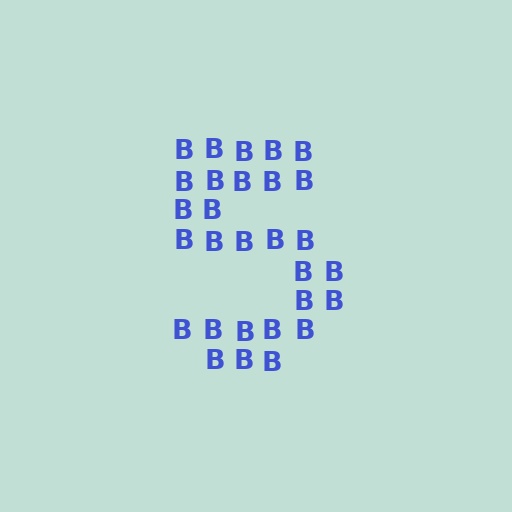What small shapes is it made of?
It is made of small letter B's.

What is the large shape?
The large shape is the digit 5.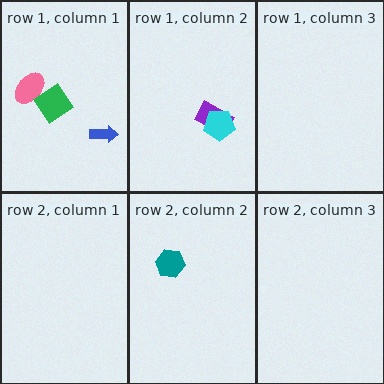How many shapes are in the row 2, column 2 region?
1.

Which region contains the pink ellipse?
The row 1, column 1 region.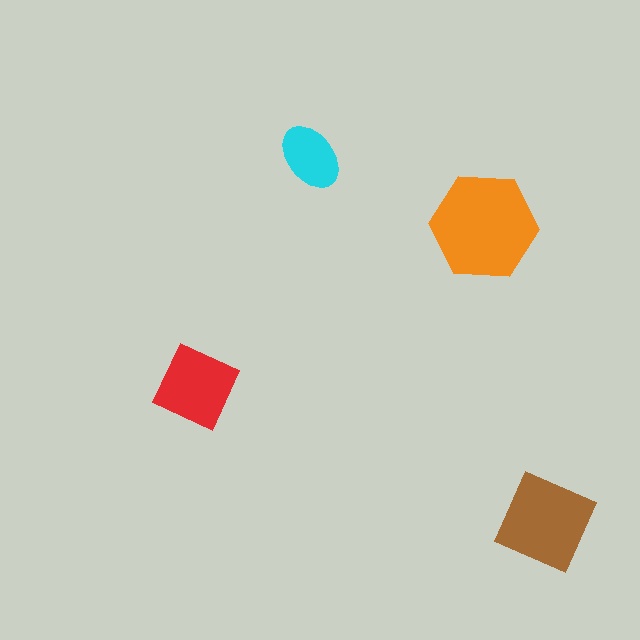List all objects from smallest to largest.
The cyan ellipse, the red square, the brown diamond, the orange hexagon.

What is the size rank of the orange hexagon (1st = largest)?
1st.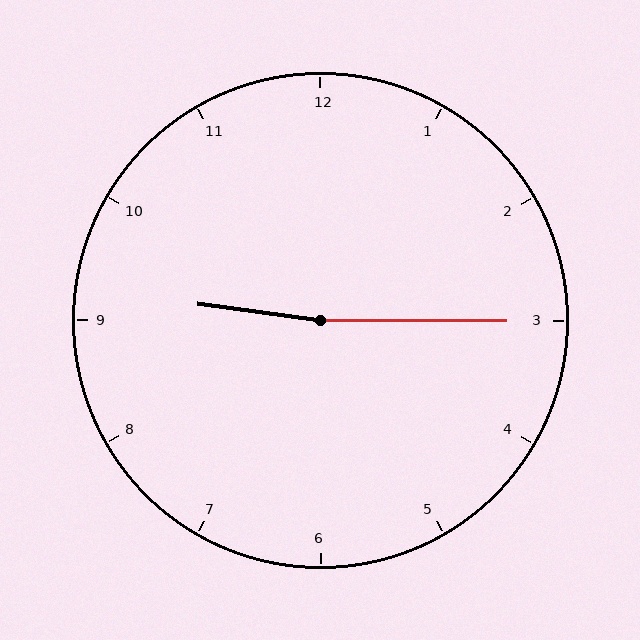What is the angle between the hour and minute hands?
Approximately 172 degrees.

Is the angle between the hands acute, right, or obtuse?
It is obtuse.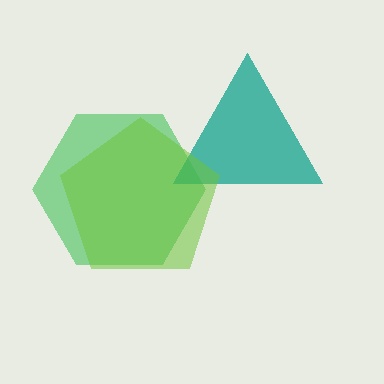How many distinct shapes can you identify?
There are 3 distinct shapes: a green hexagon, a teal triangle, a lime pentagon.